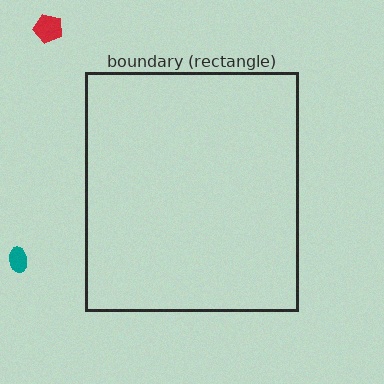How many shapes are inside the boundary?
0 inside, 2 outside.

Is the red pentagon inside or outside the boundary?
Outside.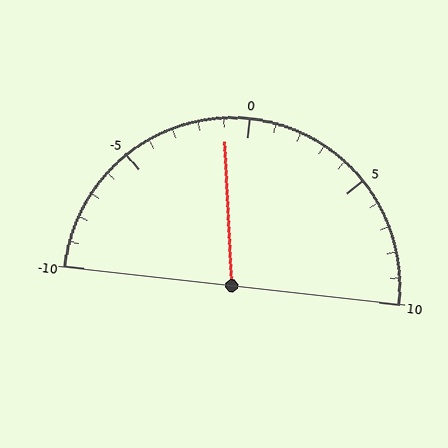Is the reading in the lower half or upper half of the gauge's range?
The reading is in the lower half of the range (-10 to 10).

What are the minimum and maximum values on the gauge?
The gauge ranges from -10 to 10.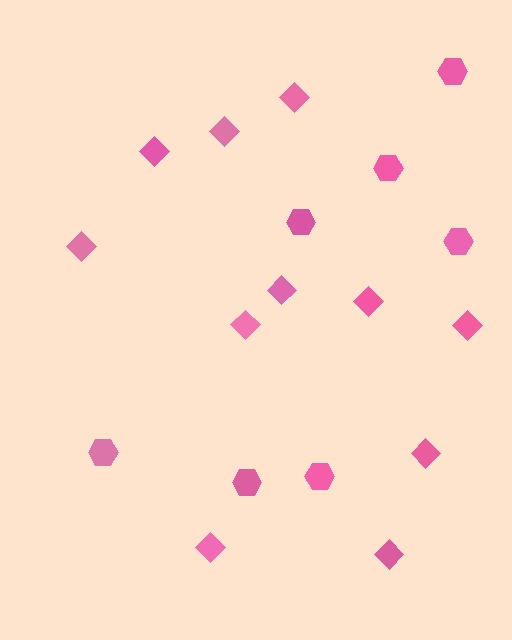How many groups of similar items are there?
There are 2 groups: one group of diamonds (11) and one group of hexagons (7).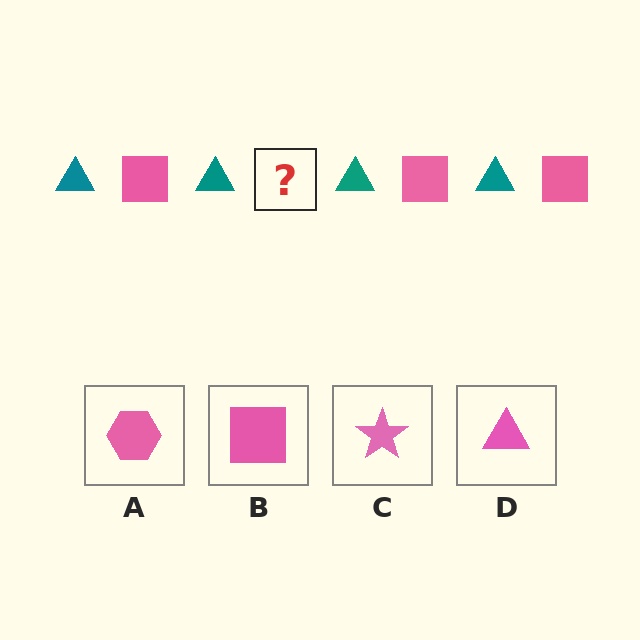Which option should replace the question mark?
Option B.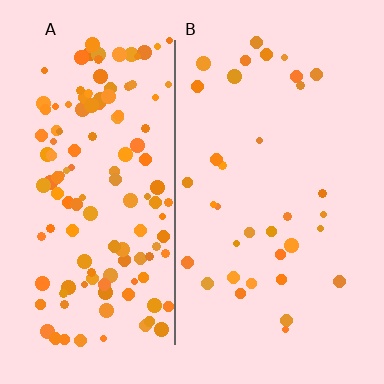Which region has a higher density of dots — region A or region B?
A (the left).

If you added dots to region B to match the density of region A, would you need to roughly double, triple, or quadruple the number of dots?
Approximately quadruple.